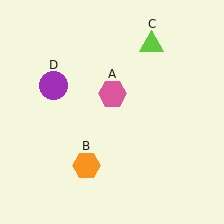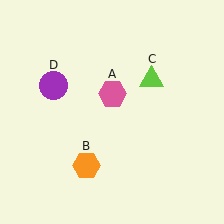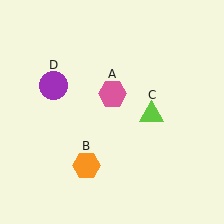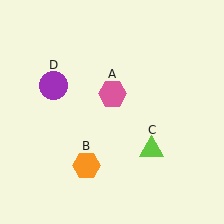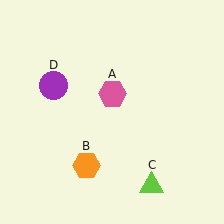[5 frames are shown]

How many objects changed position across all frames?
1 object changed position: lime triangle (object C).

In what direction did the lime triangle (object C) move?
The lime triangle (object C) moved down.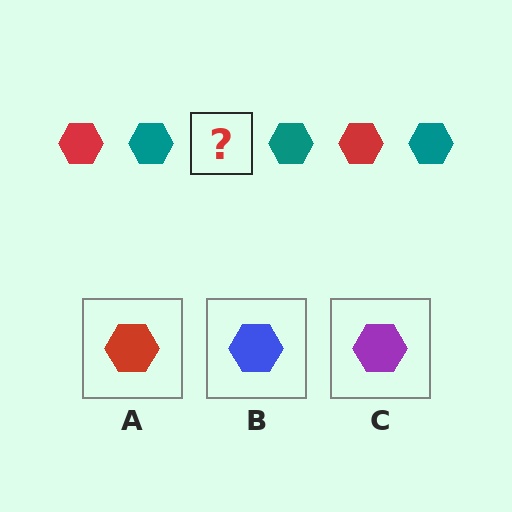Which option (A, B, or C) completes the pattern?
A.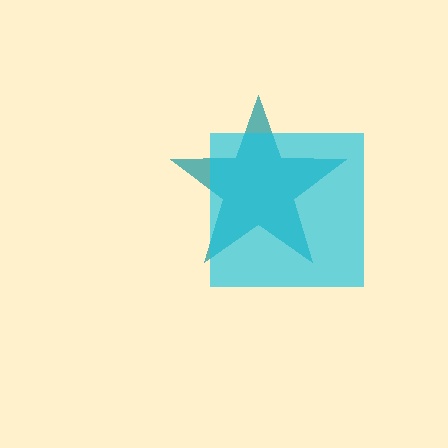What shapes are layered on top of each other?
The layered shapes are: a teal star, a cyan square.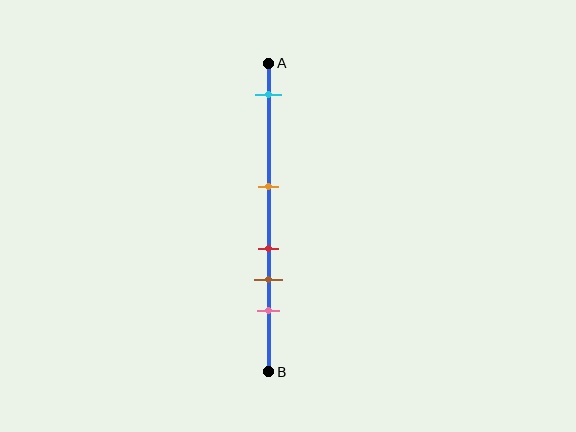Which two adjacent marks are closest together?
The red and brown marks are the closest adjacent pair.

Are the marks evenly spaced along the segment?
No, the marks are not evenly spaced.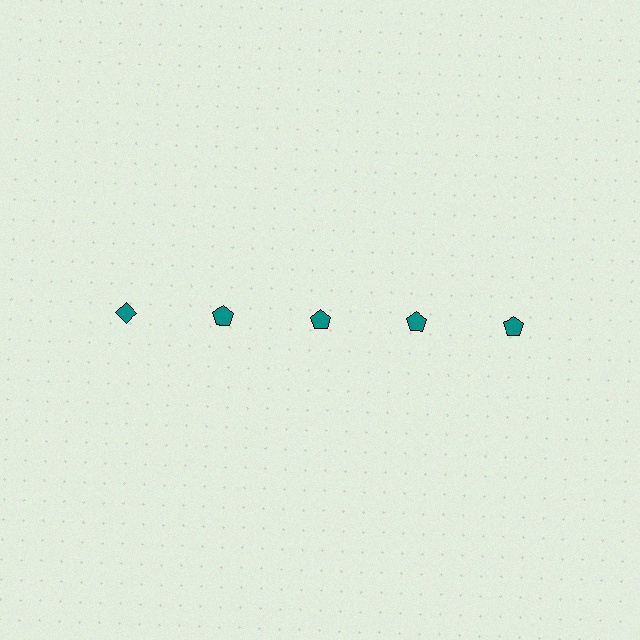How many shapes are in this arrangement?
There are 5 shapes arranged in a grid pattern.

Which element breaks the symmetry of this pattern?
The teal diamond in the top row, leftmost column breaks the symmetry. All other shapes are teal pentagons.